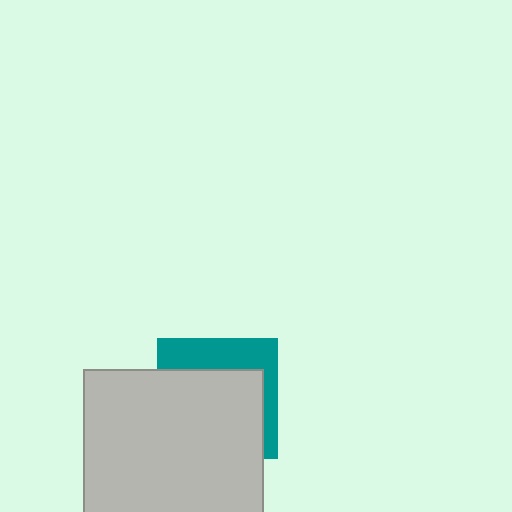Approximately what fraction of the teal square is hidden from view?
Roughly 65% of the teal square is hidden behind the light gray square.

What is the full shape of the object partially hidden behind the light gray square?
The partially hidden object is a teal square.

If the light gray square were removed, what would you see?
You would see the complete teal square.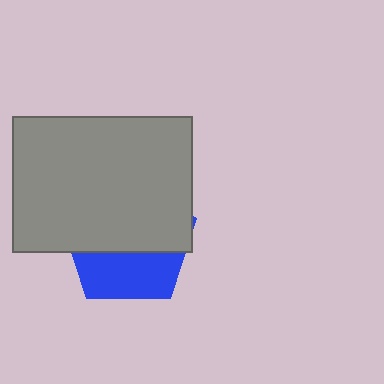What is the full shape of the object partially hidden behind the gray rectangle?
The partially hidden object is a blue pentagon.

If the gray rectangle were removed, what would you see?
You would see the complete blue pentagon.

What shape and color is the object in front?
The object in front is a gray rectangle.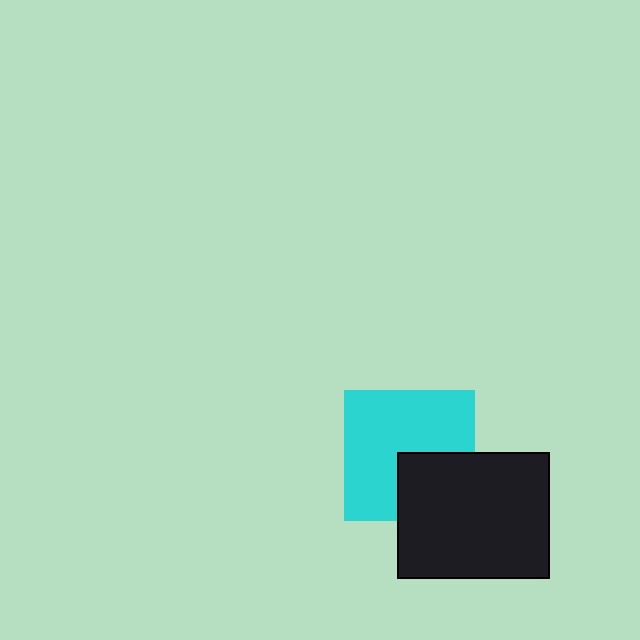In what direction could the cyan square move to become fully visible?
The cyan square could move toward the upper-left. That would shift it out from behind the black rectangle entirely.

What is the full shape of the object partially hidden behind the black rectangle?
The partially hidden object is a cyan square.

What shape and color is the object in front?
The object in front is a black rectangle.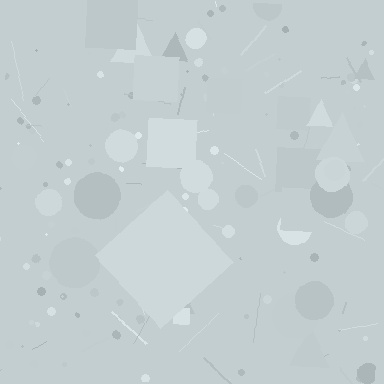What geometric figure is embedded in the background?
A diamond is embedded in the background.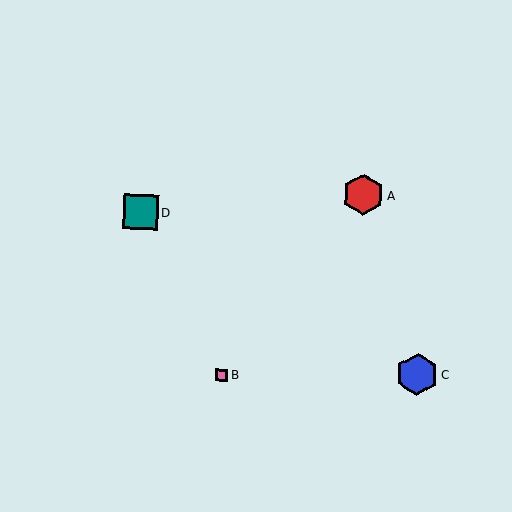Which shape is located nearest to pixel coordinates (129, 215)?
The teal square (labeled D) at (141, 212) is nearest to that location.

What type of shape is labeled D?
Shape D is a teal square.